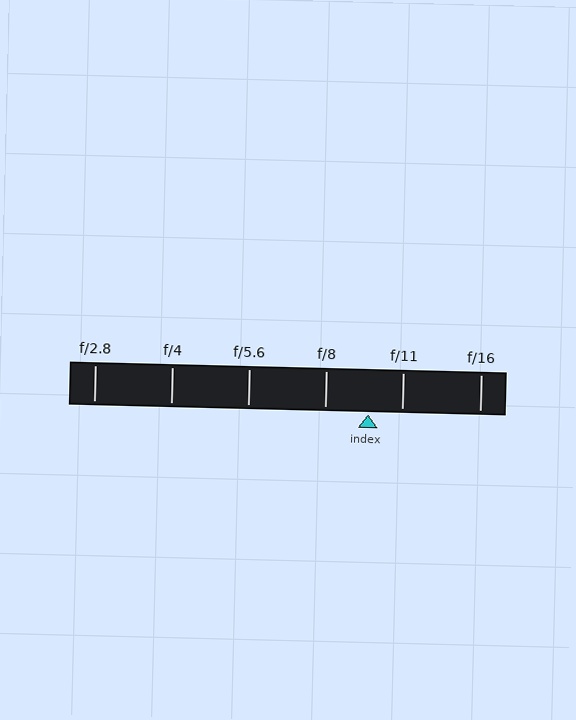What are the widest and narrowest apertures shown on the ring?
The widest aperture shown is f/2.8 and the narrowest is f/16.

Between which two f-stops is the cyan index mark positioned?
The index mark is between f/8 and f/11.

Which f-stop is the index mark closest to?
The index mark is closest to f/11.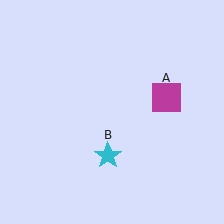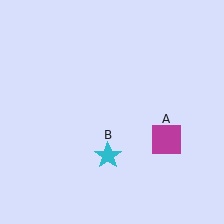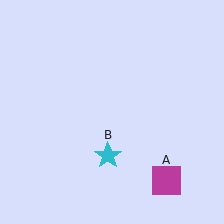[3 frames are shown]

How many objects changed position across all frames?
1 object changed position: magenta square (object A).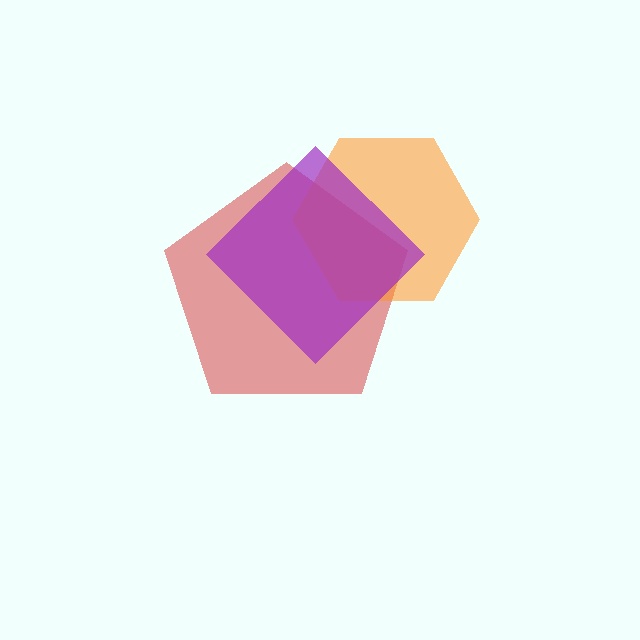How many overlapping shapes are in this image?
There are 3 overlapping shapes in the image.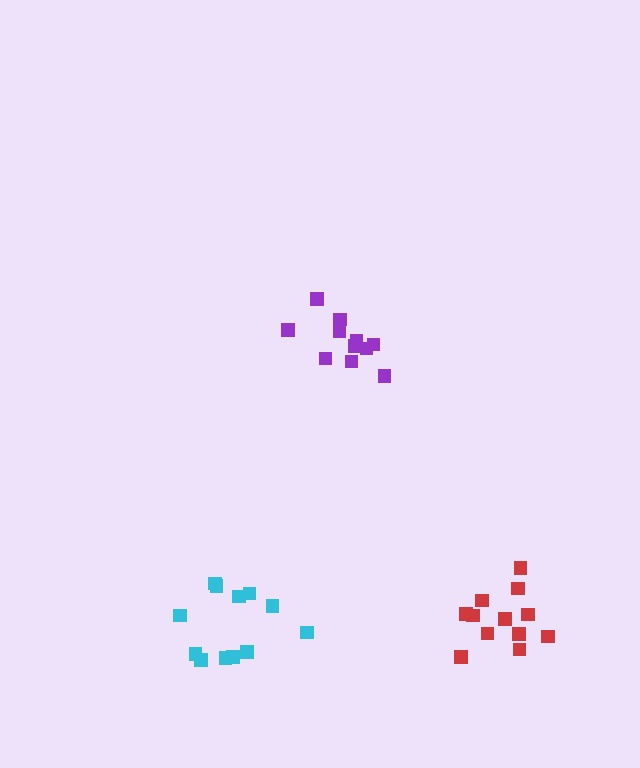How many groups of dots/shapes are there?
There are 3 groups.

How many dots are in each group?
Group 1: 11 dots, Group 2: 12 dots, Group 3: 12 dots (35 total).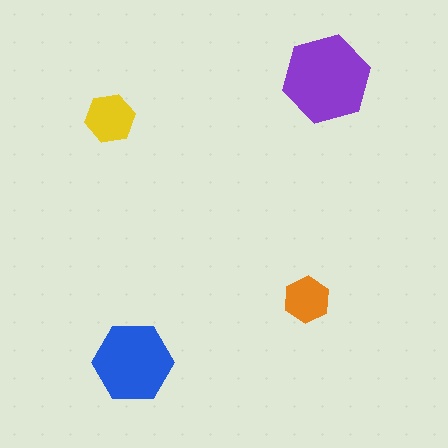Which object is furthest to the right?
The purple hexagon is rightmost.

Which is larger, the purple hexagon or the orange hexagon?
The purple one.